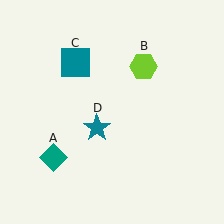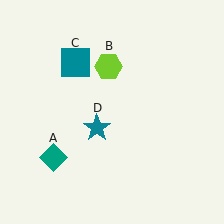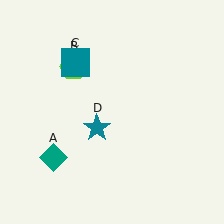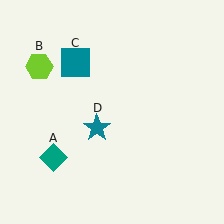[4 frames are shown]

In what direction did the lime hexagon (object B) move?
The lime hexagon (object B) moved left.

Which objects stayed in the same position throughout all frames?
Teal diamond (object A) and teal square (object C) and teal star (object D) remained stationary.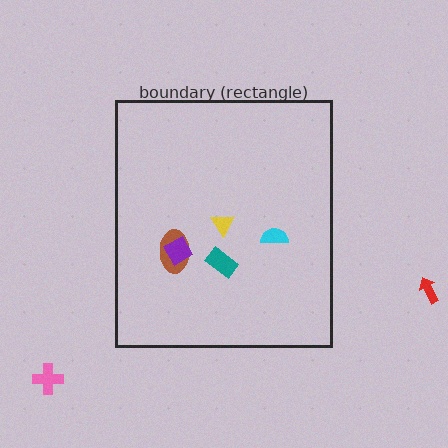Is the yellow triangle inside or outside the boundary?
Inside.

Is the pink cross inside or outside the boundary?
Outside.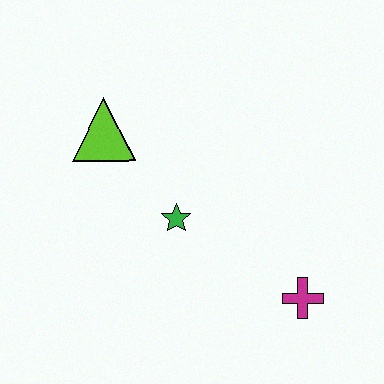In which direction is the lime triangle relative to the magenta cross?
The lime triangle is to the left of the magenta cross.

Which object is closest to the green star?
The lime triangle is closest to the green star.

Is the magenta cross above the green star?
No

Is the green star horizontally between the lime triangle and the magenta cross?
Yes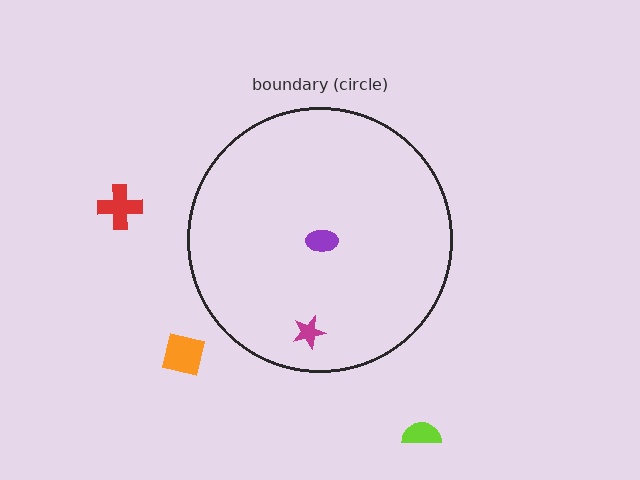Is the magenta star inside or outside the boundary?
Inside.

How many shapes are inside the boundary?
2 inside, 3 outside.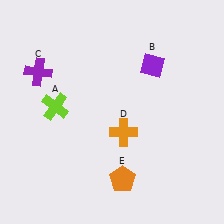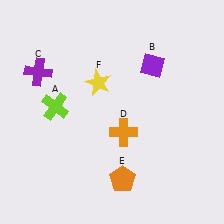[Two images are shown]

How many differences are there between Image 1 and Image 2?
There is 1 difference between the two images.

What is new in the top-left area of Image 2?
A yellow star (F) was added in the top-left area of Image 2.